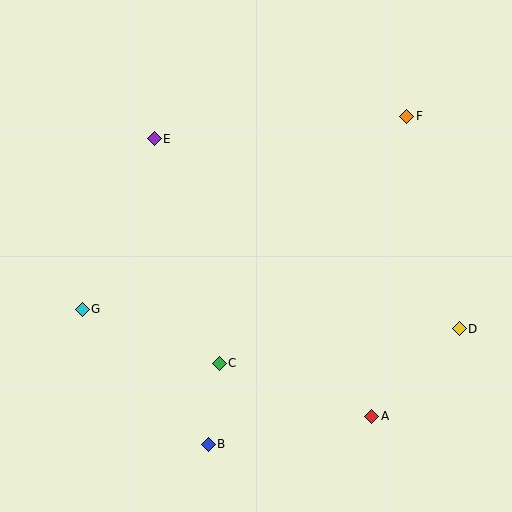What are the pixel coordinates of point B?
Point B is at (208, 444).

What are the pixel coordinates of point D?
Point D is at (459, 329).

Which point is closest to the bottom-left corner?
Point G is closest to the bottom-left corner.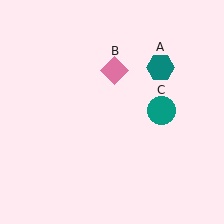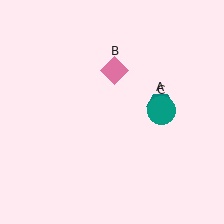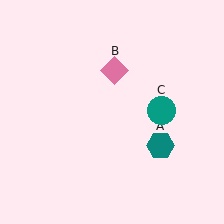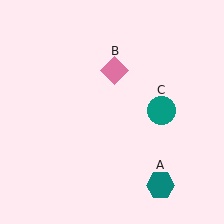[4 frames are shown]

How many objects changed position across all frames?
1 object changed position: teal hexagon (object A).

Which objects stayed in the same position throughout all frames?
Pink diamond (object B) and teal circle (object C) remained stationary.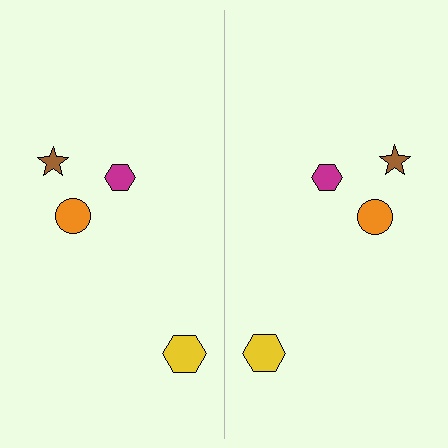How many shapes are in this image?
There are 8 shapes in this image.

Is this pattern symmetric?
Yes, this pattern has bilateral (reflection) symmetry.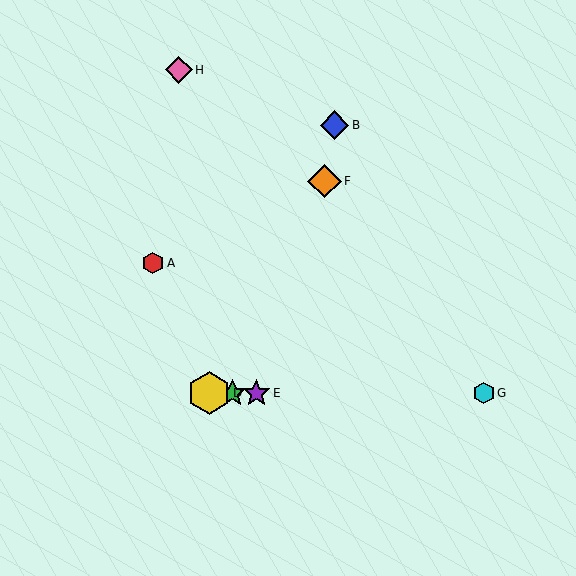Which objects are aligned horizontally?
Objects C, D, E, G are aligned horizontally.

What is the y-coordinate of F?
Object F is at y≈181.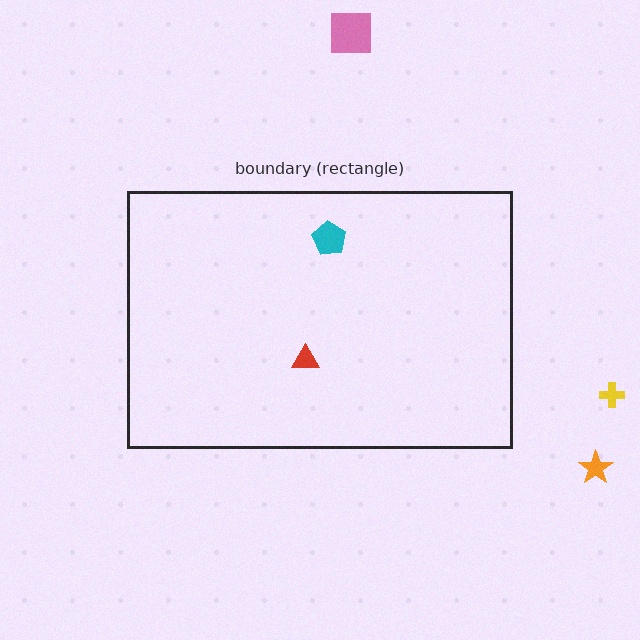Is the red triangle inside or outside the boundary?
Inside.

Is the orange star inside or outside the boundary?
Outside.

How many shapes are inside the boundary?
2 inside, 3 outside.